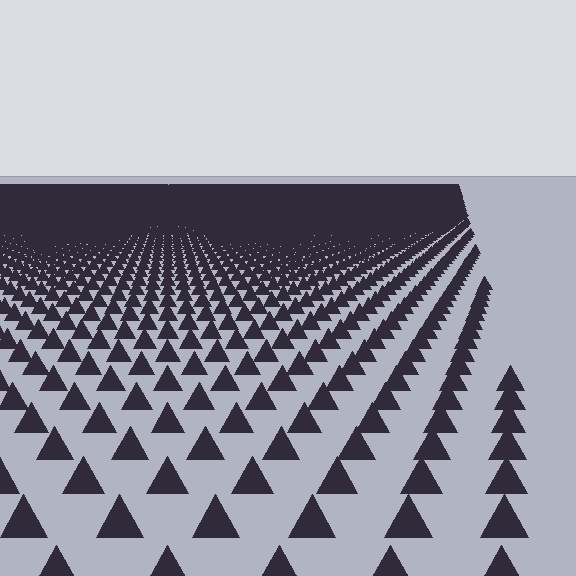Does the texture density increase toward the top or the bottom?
Density increases toward the top.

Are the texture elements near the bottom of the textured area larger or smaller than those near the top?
Larger. Near the bottom, elements are closer to the viewer and appear at a bigger on-screen size.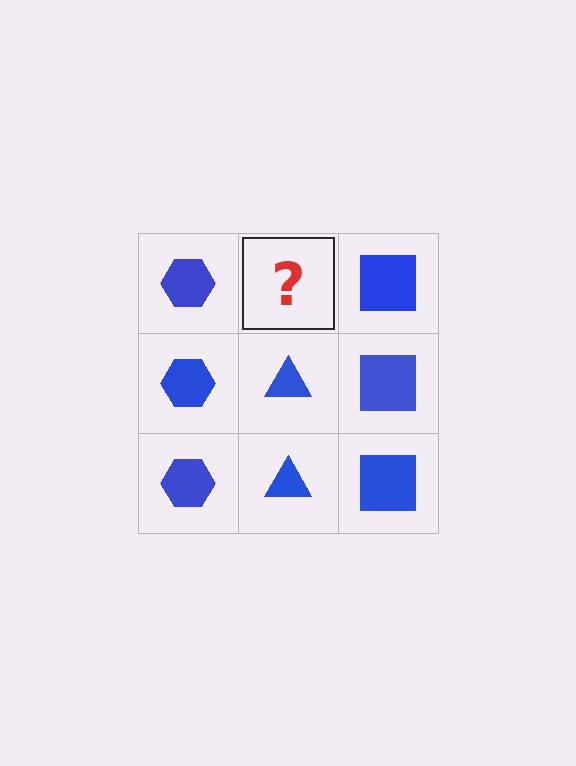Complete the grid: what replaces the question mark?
The question mark should be replaced with a blue triangle.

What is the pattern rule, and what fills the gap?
The rule is that each column has a consistent shape. The gap should be filled with a blue triangle.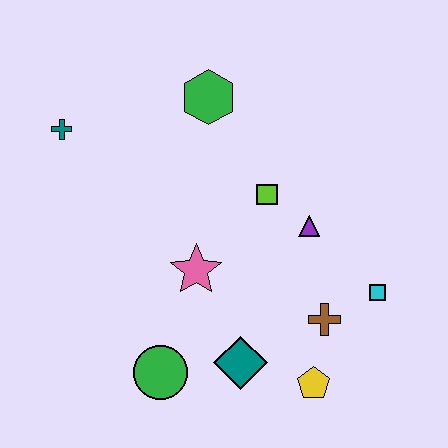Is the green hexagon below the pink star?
No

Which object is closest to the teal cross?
The green hexagon is closest to the teal cross.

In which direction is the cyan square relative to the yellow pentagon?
The cyan square is above the yellow pentagon.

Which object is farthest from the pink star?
The teal cross is farthest from the pink star.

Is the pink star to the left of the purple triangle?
Yes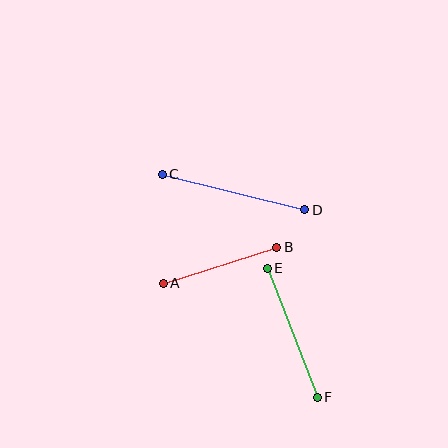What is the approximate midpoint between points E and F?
The midpoint is at approximately (292, 333) pixels.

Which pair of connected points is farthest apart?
Points C and D are farthest apart.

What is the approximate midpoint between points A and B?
The midpoint is at approximately (220, 265) pixels.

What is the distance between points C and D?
The distance is approximately 147 pixels.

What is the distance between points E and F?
The distance is approximately 138 pixels.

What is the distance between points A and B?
The distance is approximately 119 pixels.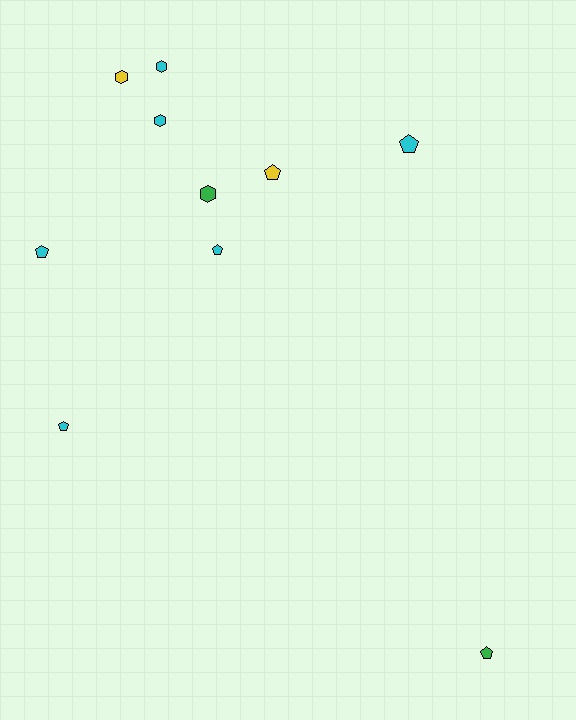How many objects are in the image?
There are 10 objects.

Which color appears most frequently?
Cyan, with 6 objects.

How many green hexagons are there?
There is 1 green hexagon.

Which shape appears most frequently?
Pentagon, with 6 objects.